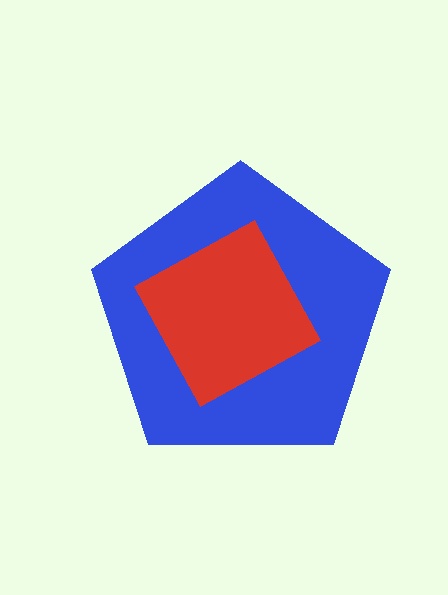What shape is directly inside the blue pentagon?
The red diamond.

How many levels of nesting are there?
2.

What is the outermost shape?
The blue pentagon.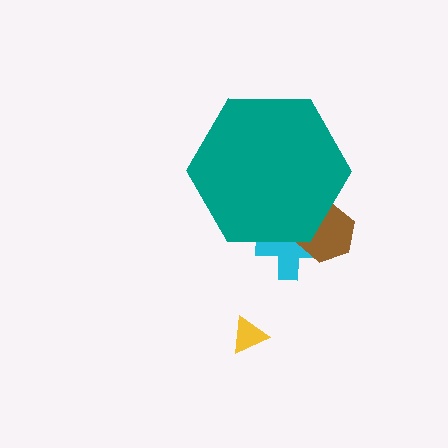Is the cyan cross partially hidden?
Yes, the cyan cross is partially hidden behind the teal hexagon.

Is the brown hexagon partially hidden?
Yes, the brown hexagon is partially hidden behind the teal hexagon.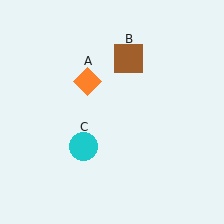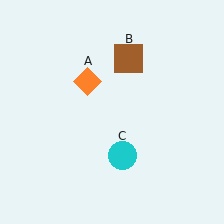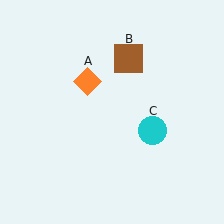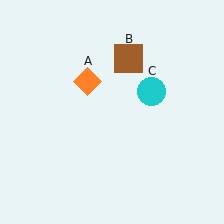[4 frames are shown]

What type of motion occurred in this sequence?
The cyan circle (object C) rotated counterclockwise around the center of the scene.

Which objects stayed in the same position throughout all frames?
Orange diamond (object A) and brown square (object B) remained stationary.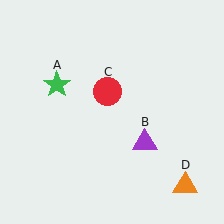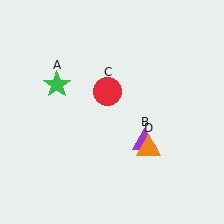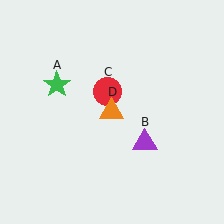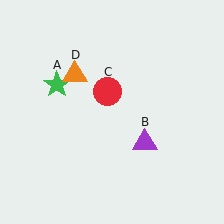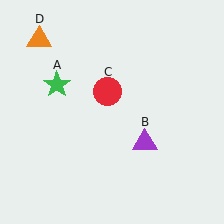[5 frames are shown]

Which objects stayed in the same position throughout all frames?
Green star (object A) and purple triangle (object B) and red circle (object C) remained stationary.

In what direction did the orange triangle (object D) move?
The orange triangle (object D) moved up and to the left.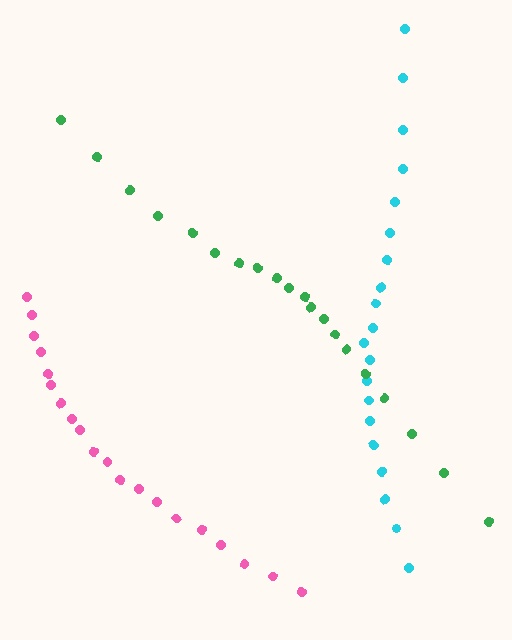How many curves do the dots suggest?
There are 3 distinct paths.